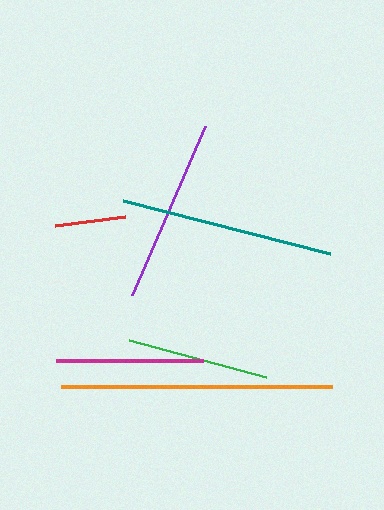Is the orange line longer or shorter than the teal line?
The orange line is longer than the teal line.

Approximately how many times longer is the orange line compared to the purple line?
The orange line is approximately 1.5 times the length of the purple line.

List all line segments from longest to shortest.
From longest to shortest: orange, teal, purple, magenta, green, red.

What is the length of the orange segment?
The orange segment is approximately 271 pixels long.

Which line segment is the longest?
The orange line is the longest at approximately 271 pixels.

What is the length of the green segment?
The green segment is approximately 141 pixels long.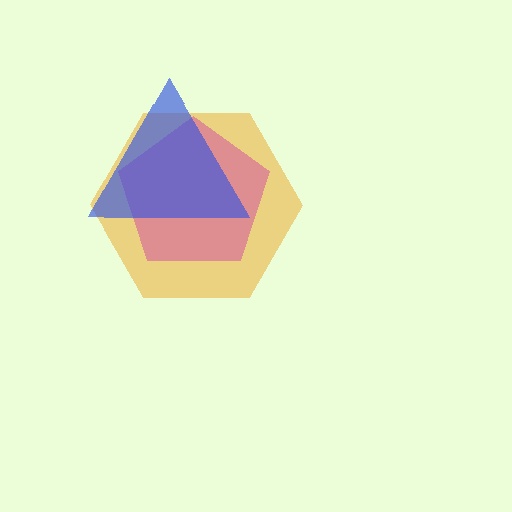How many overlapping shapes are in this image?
There are 3 overlapping shapes in the image.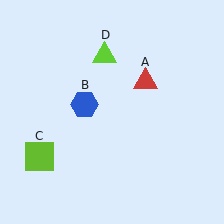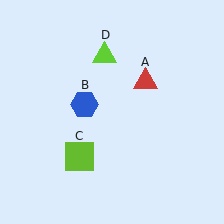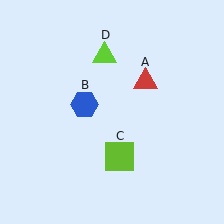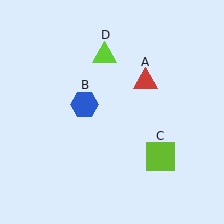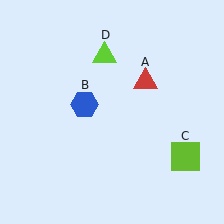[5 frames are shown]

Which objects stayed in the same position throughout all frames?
Red triangle (object A) and blue hexagon (object B) and lime triangle (object D) remained stationary.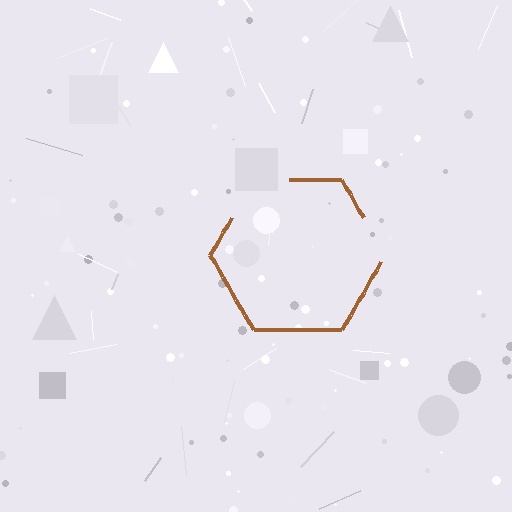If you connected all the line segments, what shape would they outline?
They would outline a hexagon.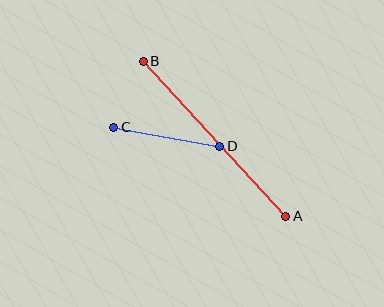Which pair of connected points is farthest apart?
Points A and B are farthest apart.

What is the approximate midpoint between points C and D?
The midpoint is at approximately (167, 137) pixels.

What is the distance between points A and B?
The distance is approximately 211 pixels.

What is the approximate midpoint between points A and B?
The midpoint is at approximately (215, 139) pixels.